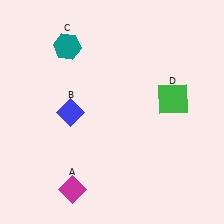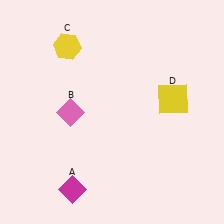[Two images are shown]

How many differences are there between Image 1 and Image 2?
There are 3 differences between the two images.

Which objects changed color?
B changed from blue to pink. C changed from teal to yellow. D changed from green to yellow.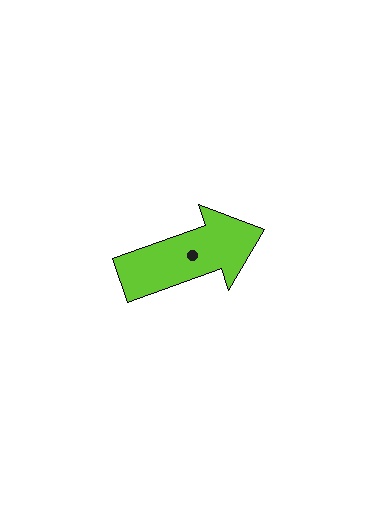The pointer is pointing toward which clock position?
Roughly 2 o'clock.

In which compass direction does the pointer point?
East.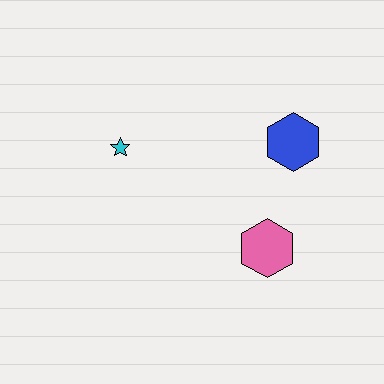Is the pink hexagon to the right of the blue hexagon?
No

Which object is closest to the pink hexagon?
The blue hexagon is closest to the pink hexagon.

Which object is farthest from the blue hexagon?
The cyan star is farthest from the blue hexagon.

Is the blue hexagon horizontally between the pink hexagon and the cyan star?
No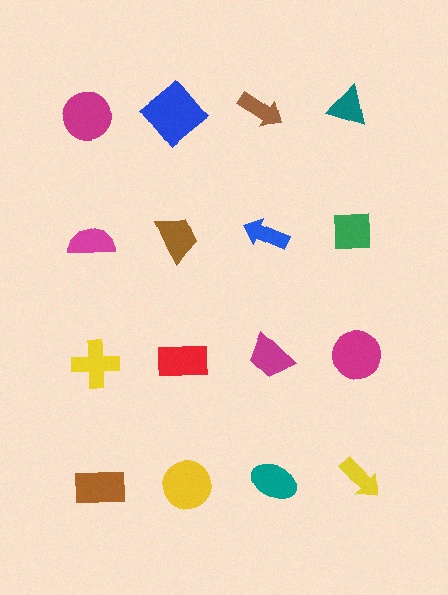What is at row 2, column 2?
A brown trapezoid.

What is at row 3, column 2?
A red rectangle.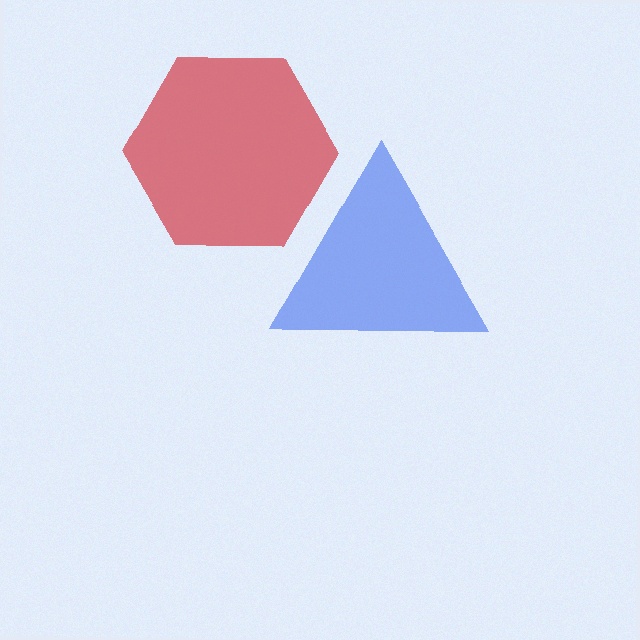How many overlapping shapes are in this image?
There are 2 overlapping shapes in the image.